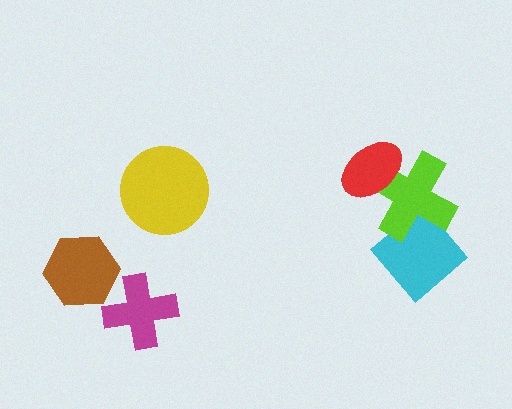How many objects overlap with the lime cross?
2 objects overlap with the lime cross.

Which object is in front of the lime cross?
The red ellipse is in front of the lime cross.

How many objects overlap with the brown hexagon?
0 objects overlap with the brown hexagon.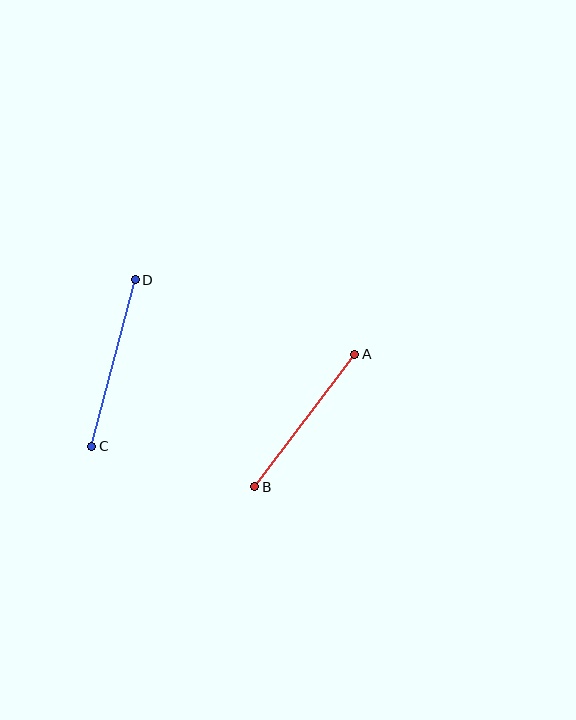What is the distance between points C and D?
The distance is approximately 173 pixels.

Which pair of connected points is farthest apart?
Points C and D are farthest apart.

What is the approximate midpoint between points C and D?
The midpoint is at approximately (114, 363) pixels.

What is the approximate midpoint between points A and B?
The midpoint is at approximately (305, 420) pixels.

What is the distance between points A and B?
The distance is approximately 166 pixels.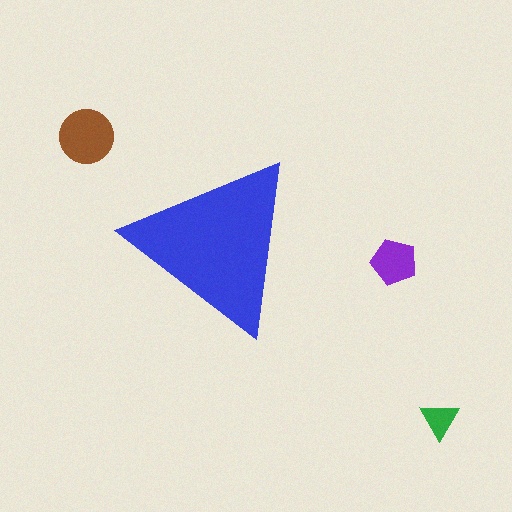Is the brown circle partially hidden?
No, the brown circle is fully visible.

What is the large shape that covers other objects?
A blue triangle.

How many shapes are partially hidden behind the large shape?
0 shapes are partially hidden.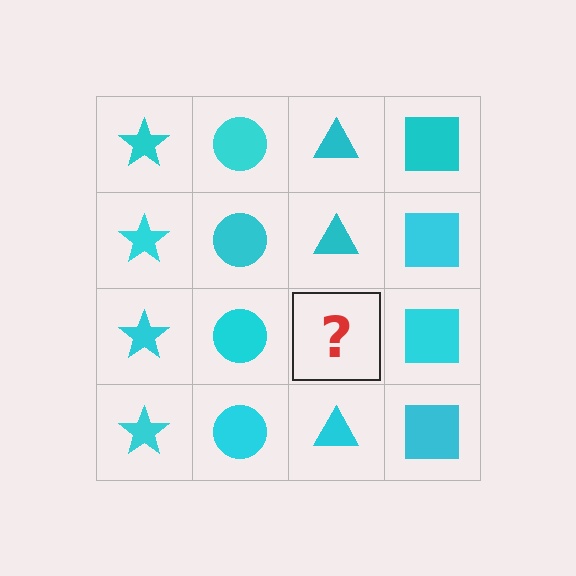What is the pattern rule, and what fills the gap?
The rule is that each column has a consistent shape. The gap should be filled with a cyan triangle.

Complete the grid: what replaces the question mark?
The question mark should be replaced with a cyan triangle.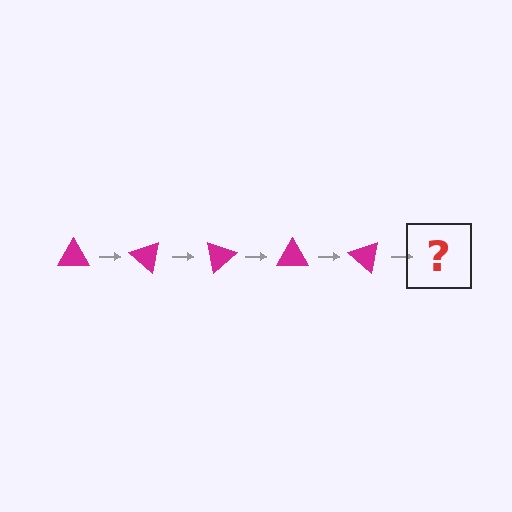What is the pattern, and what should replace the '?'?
The pattern is that the triangle rotates 40 degrees each step. The '?' should be a magenta triangle rotated 200 degrees.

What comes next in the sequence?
The next element should be a magenta triangle rotated 200 degrees.